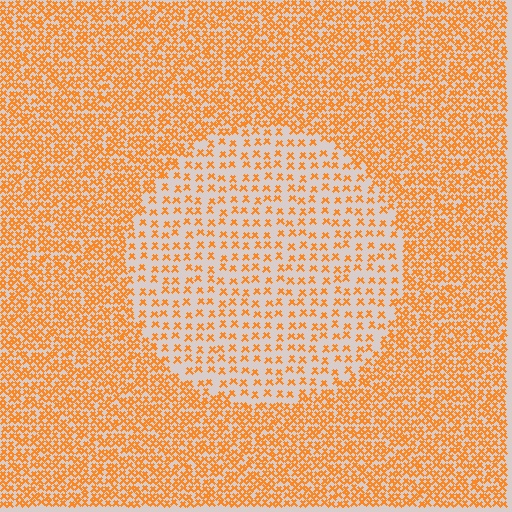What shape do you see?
I see a circle.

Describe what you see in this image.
The image contains small orange elements arranged at two different densities. A circle-shaped region is visible where the elements are less densely packed than the surrounding area.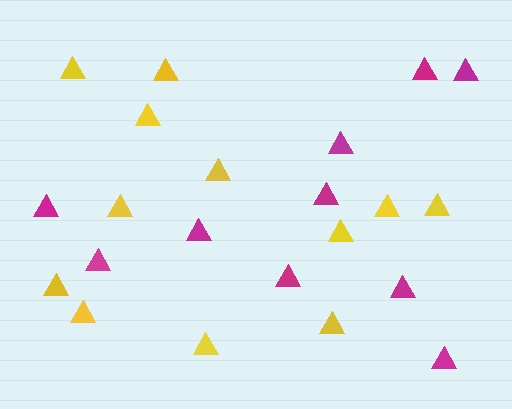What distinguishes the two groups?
There are 2 groups: one group of yellow triangles (12) and one group of magenta triangles (10).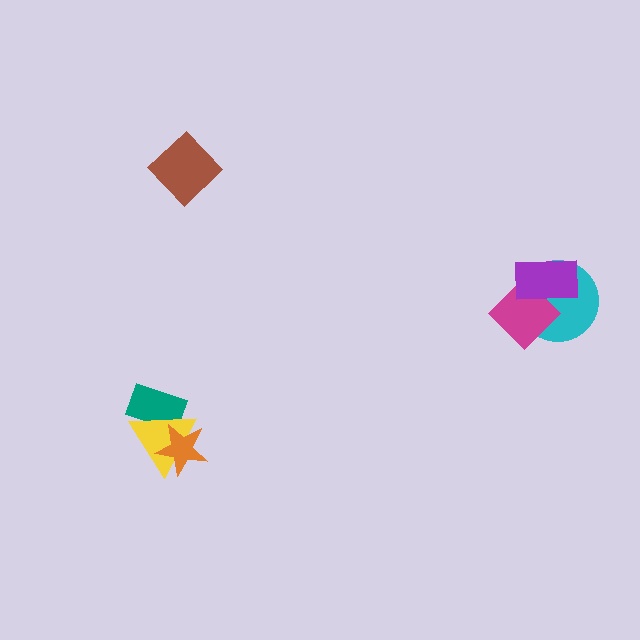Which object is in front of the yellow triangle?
The orange star is in front of the yellow triangle.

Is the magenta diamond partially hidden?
Yes, it is partially covered by another shape.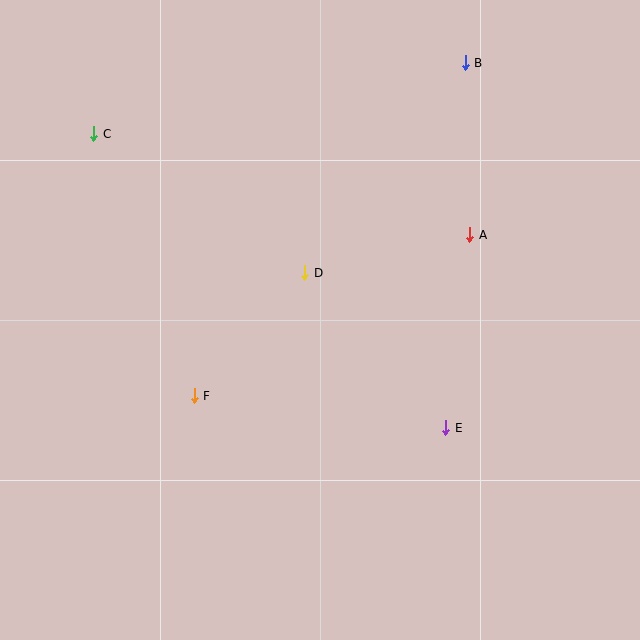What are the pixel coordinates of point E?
Point E is at (446, 428).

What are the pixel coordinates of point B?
Point B is at (465, 63).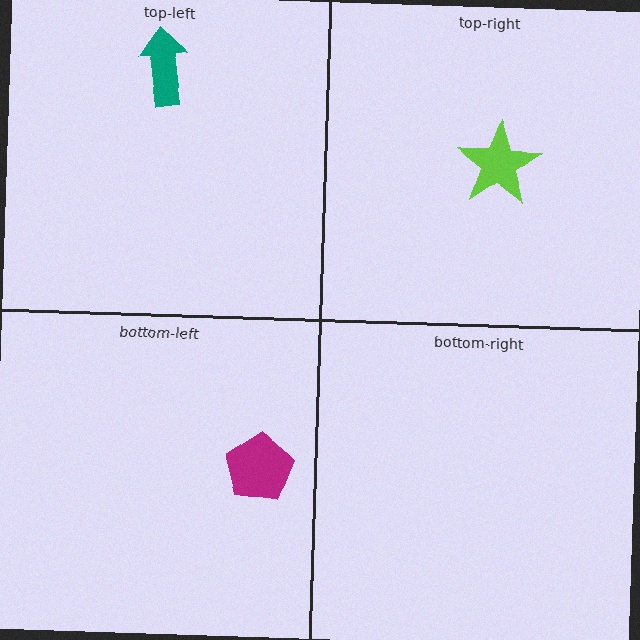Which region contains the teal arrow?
The top-left region.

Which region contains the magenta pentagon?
The bottom-left region.